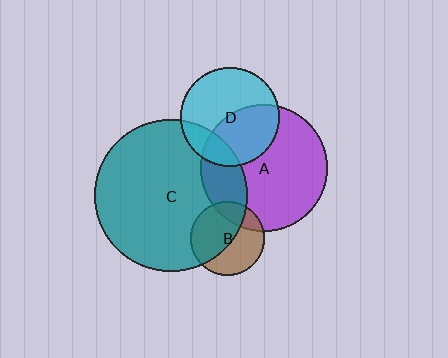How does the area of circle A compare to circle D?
Approximately 1.6 times.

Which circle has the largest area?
Circle C (teal).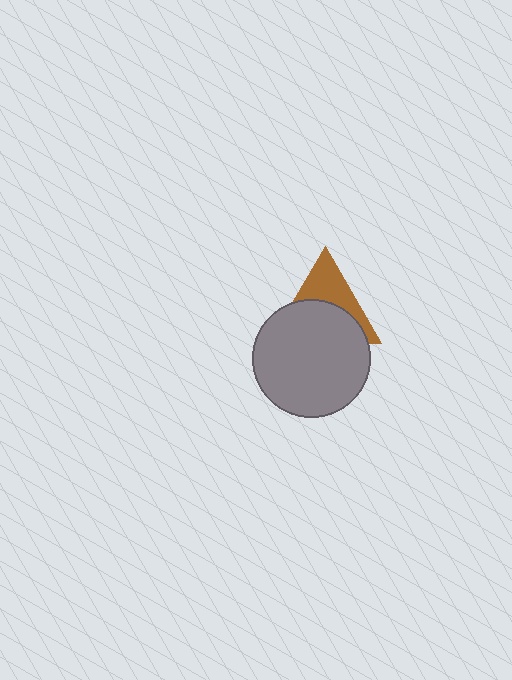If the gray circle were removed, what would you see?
You would see the complete brown triangle.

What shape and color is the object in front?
The object in front is a gray circle.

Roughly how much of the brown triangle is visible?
A small part of it is visible (roughly 42%).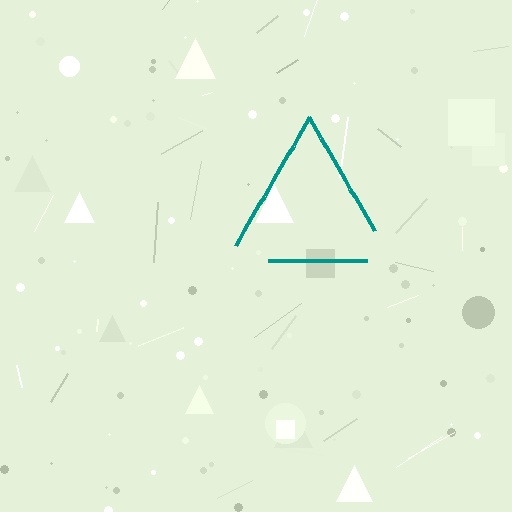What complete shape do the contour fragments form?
The contour fragments form a triangle.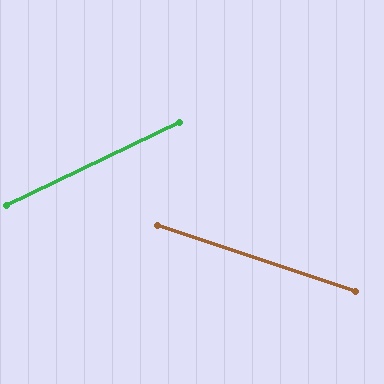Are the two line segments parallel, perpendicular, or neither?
Neither parallel nor perpendicular — they differ by about 44°.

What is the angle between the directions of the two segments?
Approximately 44 degrees.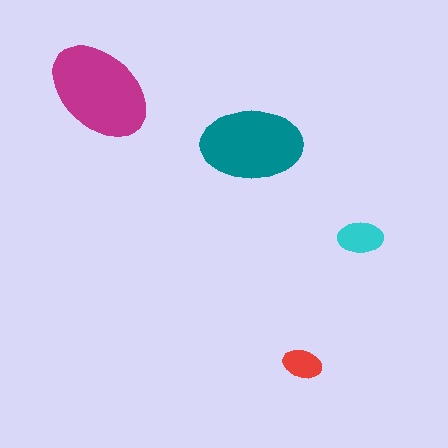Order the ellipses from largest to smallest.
the magenta one, the teal one, the cyan one, the red one.